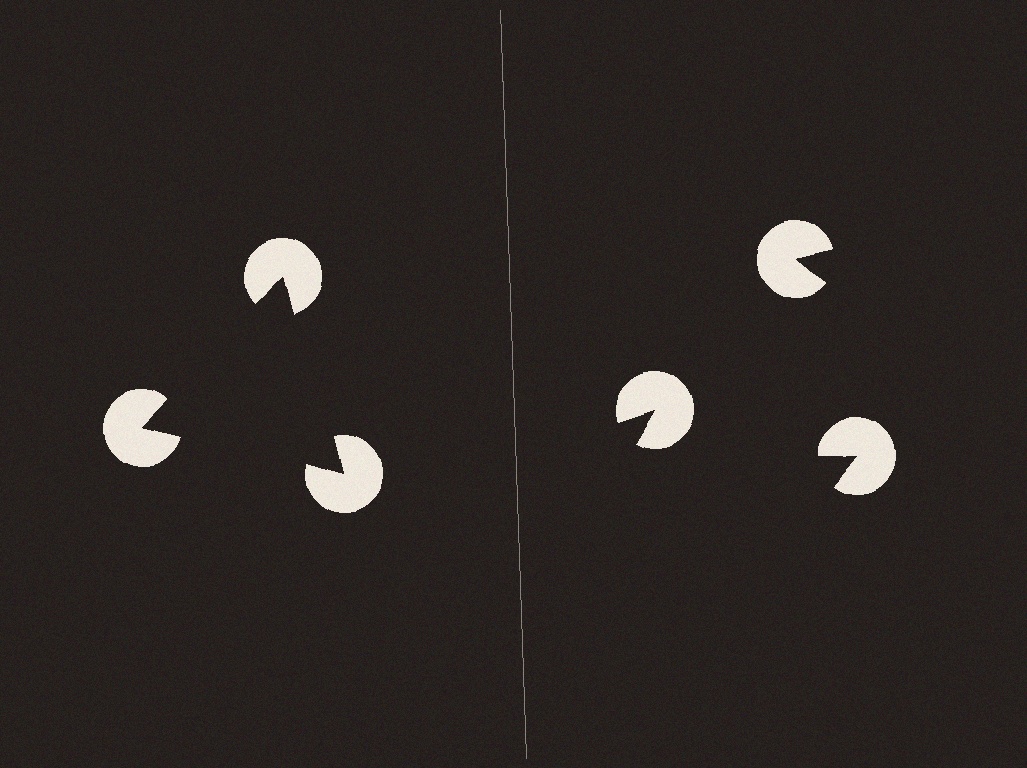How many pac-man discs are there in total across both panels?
6 — 3 on each side.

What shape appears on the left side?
An illusory triangle.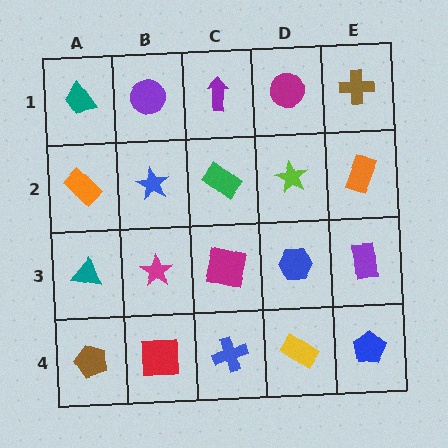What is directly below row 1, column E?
An orange rectangle.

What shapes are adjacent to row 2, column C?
A purple arrow (row 1, column C), a magenta square (row 3, column C), a blue star (row 2, column B), a lime star (row 2, column D).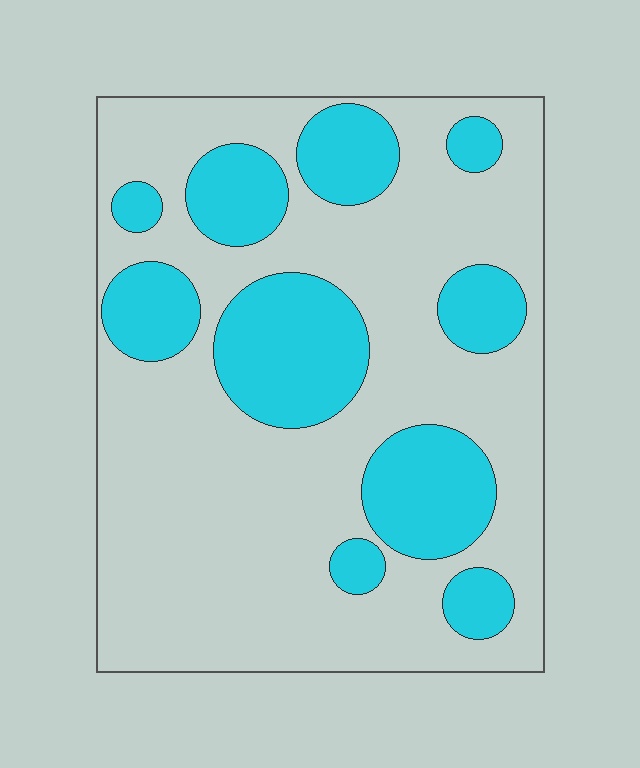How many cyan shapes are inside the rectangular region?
10.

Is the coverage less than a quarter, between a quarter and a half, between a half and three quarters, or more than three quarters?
Between a quarter and a half.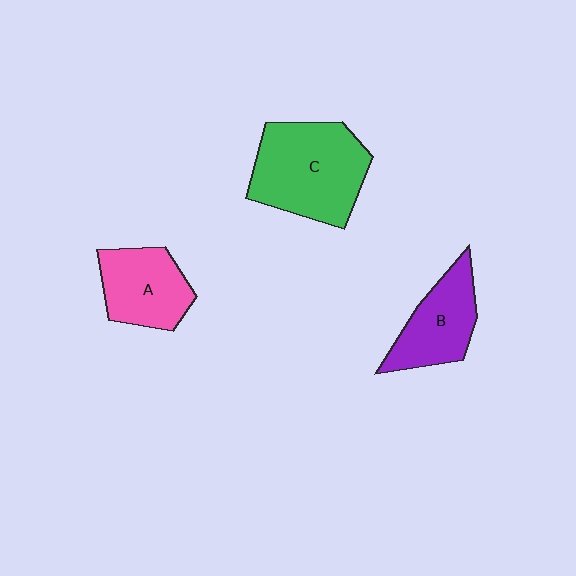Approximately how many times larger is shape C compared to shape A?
Approximately 1.6 times.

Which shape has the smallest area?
Shape A (pink).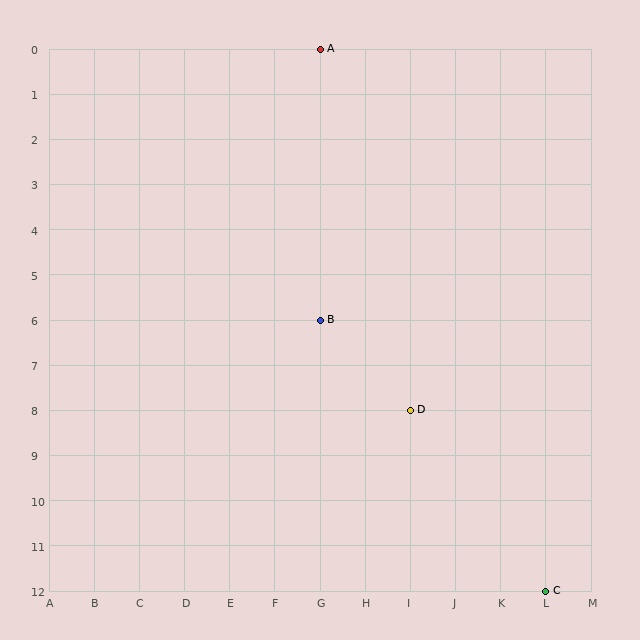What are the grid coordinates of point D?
Point D is at grid coordinates (I, 8).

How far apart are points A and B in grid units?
Points A and B are 6 rows apart.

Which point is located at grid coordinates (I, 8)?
Point D is at (I, 8).